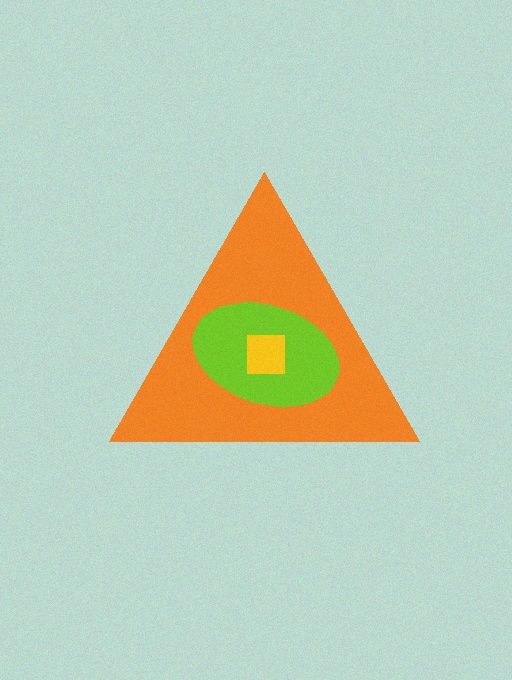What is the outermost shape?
The orange triangle.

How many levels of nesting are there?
3.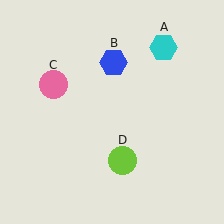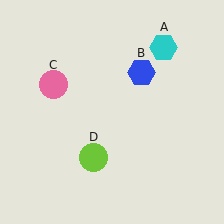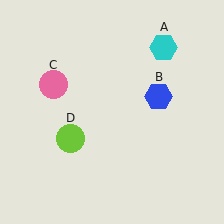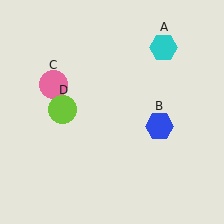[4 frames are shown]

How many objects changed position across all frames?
2 objects changed position: blue hexagon (object B), lime circle (object D).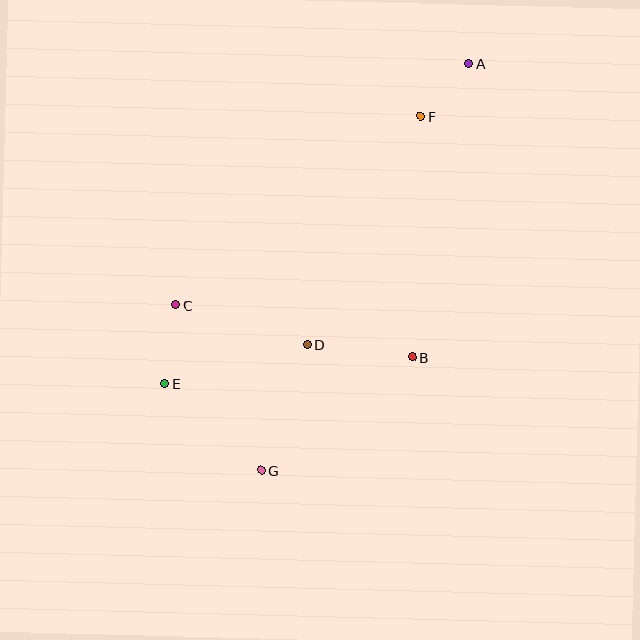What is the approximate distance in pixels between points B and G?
The distance between B and G is approximately 189 pixels.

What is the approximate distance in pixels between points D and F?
The distance between D and F is approximately 254 pixels.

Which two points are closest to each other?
Points A and F are closest to each other.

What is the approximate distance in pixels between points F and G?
The distance between F and G is approximately 388 pixels.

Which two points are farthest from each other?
Points A and G are farthest from each other.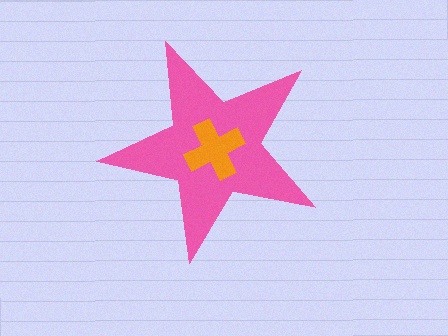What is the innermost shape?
The orange cross.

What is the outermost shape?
The pink star.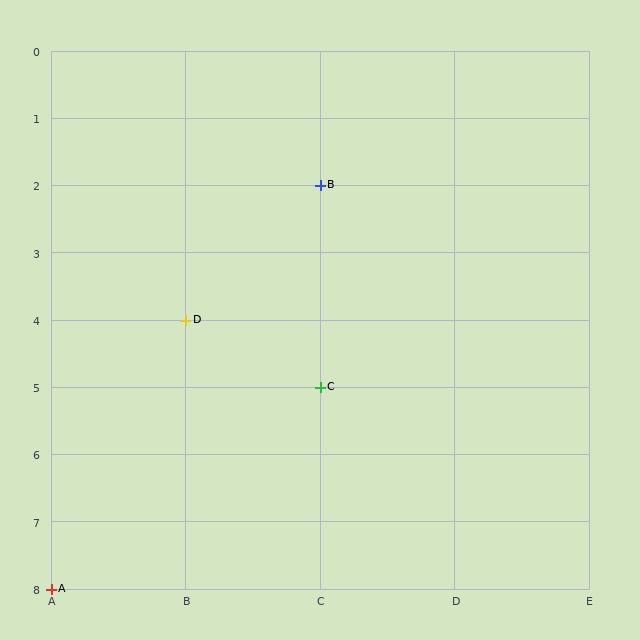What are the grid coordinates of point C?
Point C is at grid coordinates (C, 5).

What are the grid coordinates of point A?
Point A is at grid coordinates (A, 8).